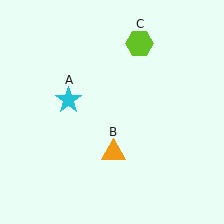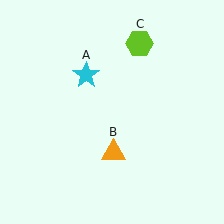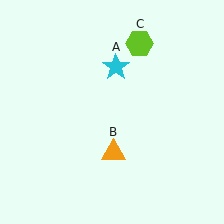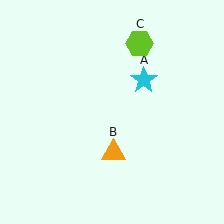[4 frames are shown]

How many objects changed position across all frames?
1 object changed position: cyan star (object A).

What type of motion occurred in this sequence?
The cyan star (object A) rotated clockwise around the center of the scene.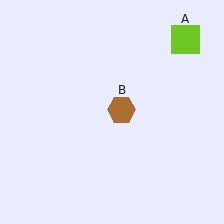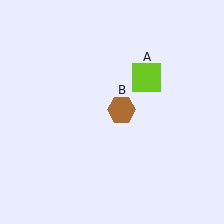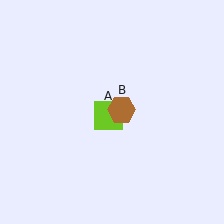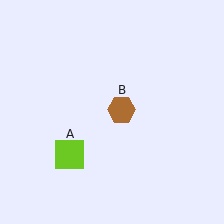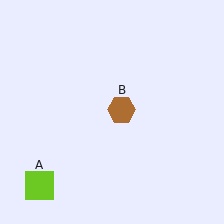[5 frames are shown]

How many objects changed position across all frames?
1 object changed position: lime square (object A).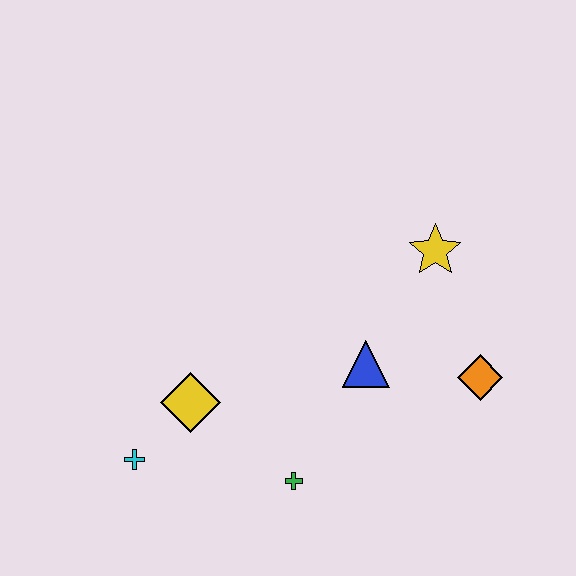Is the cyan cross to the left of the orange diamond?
Yes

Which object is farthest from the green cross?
The yellow star is farthest from the green cross.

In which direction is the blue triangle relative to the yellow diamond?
The blue triangle is to the right of the yellow diamond.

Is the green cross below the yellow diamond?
Yes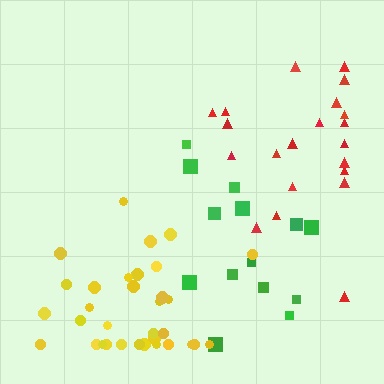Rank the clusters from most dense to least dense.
yellow, red, green.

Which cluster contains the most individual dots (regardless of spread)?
Yellow (33).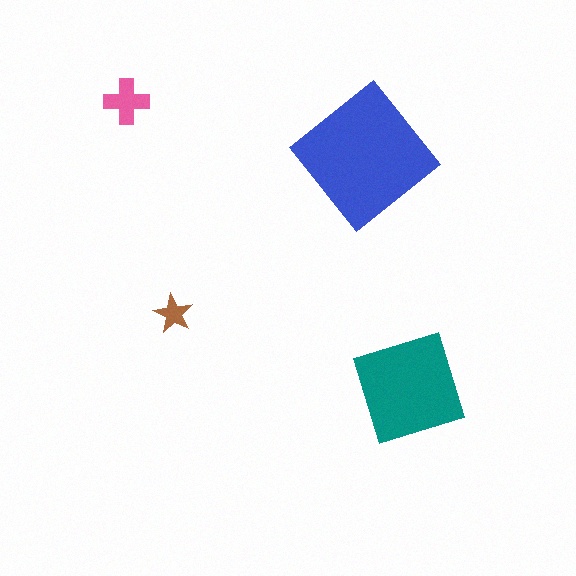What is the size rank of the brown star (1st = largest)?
4th.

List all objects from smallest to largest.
The brown star, the pink cross, the teal diamond, the blue diamond.